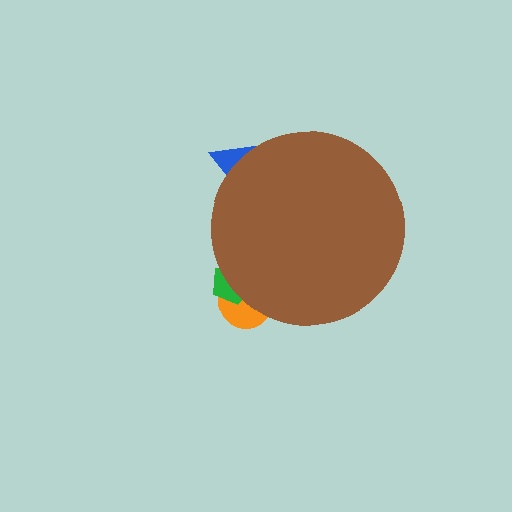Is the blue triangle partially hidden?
Yes, the blue triangle is partially hidden behind the brown circle.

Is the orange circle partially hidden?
Yes, the orange circle is partially hidden behind the brown circle.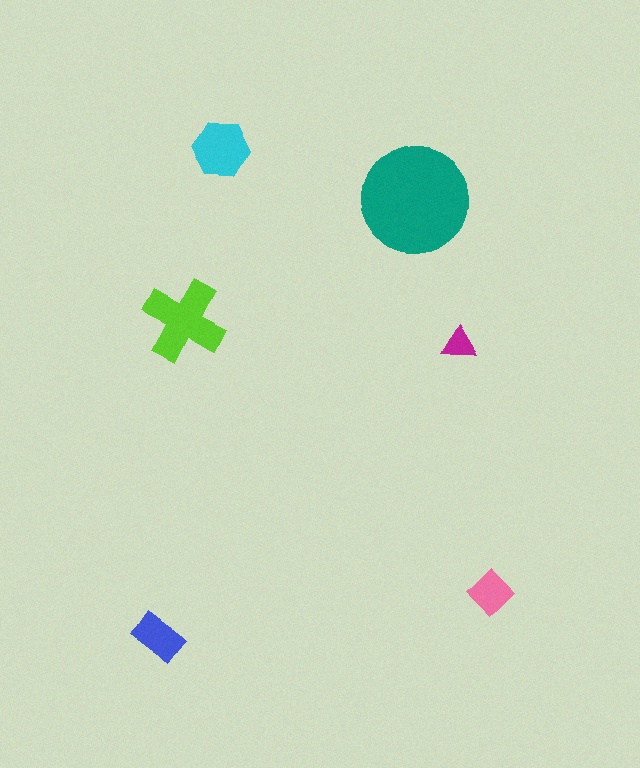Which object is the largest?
The teal circle.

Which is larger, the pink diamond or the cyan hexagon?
The cyan hexagon.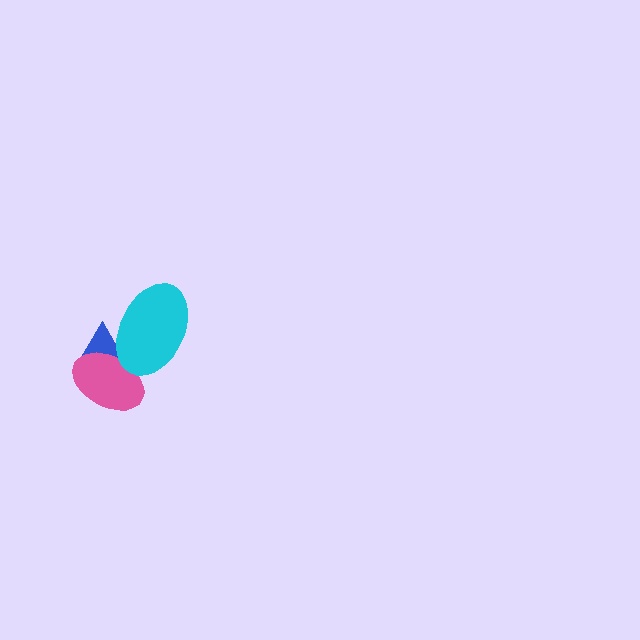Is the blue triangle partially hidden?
Yes, it is partially covered by another shape.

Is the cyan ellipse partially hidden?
No, no other shape covers it.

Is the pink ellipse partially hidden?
Yes, it is partially covered by another shape.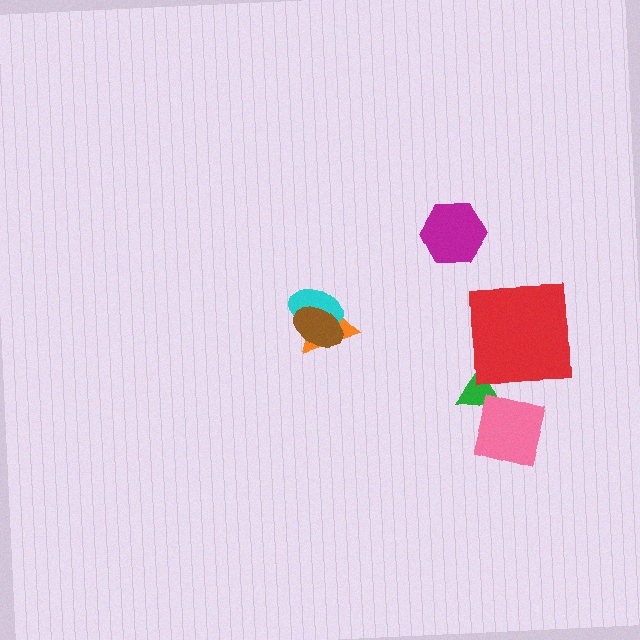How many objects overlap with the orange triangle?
2 objects overlap with the orange triangle.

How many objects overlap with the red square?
0 objects overlap with the red square.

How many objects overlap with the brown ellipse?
2 objects overlap with the brown ellipse.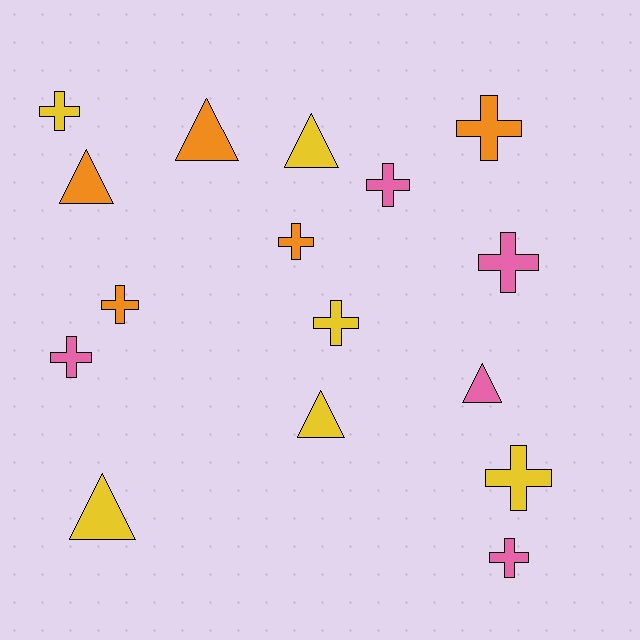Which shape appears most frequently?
Cross, with 10 objects.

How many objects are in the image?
There are 16 objects.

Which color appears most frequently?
Yellow, with 6 objects.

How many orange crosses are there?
There are 3 orange crosses.